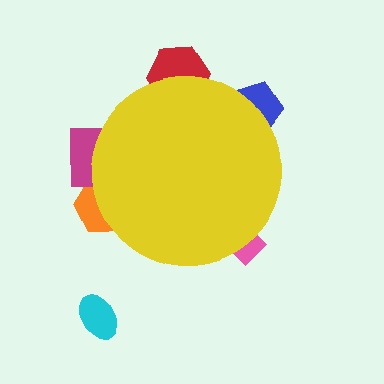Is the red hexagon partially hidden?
Yes, the red hexagon is partially hidden behind the yellow circle.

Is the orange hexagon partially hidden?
Yes, the orange hexagon is partially hidden behind the yellow circle.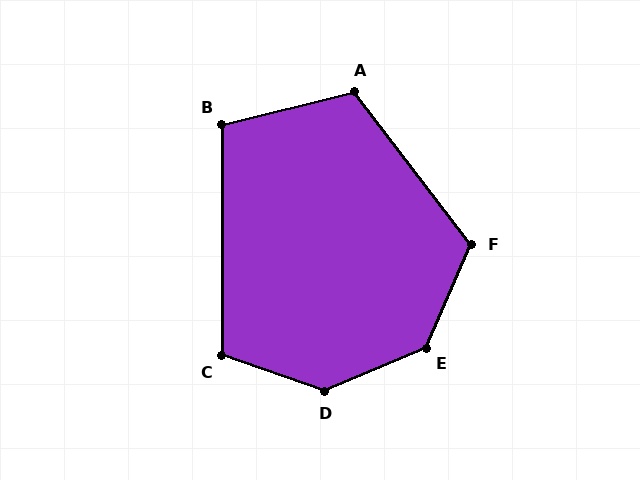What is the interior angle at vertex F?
Approximately 119 degrees (obtuse).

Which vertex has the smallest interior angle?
B, at approximately 104 degrees.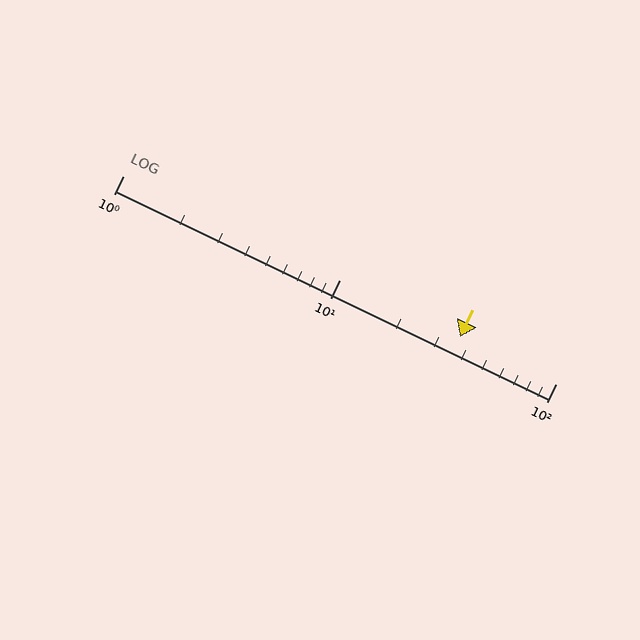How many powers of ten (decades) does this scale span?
The scale spans 2 decades, from 1 to 100.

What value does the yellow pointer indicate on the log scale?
The pointer indicates approximately 36.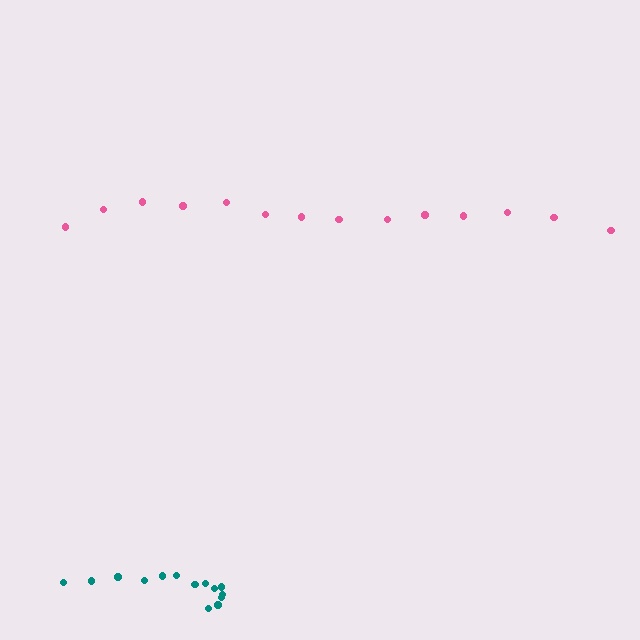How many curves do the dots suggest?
There are 2 distinct paths.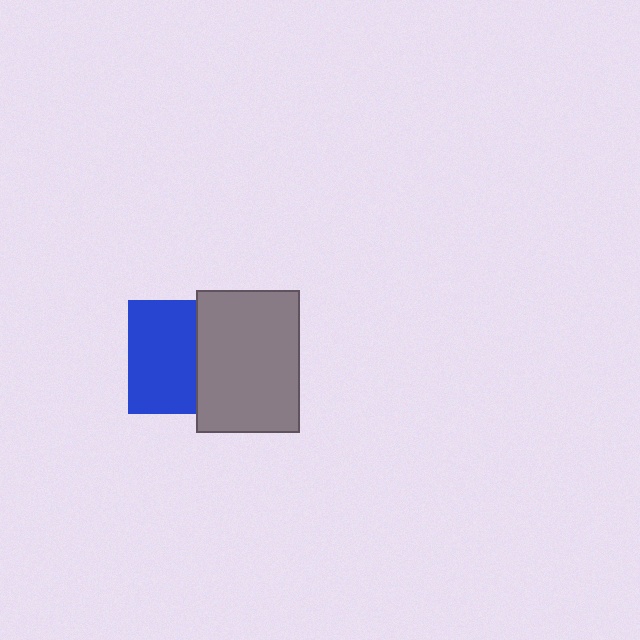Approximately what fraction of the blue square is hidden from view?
Roughly 41% of the blue square is hidden behind the gray rectangle.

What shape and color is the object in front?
The object in front is a gray rectangle.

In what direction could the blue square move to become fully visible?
The blue square could move left. That would shift it out from behind the gray rectangle entirely.